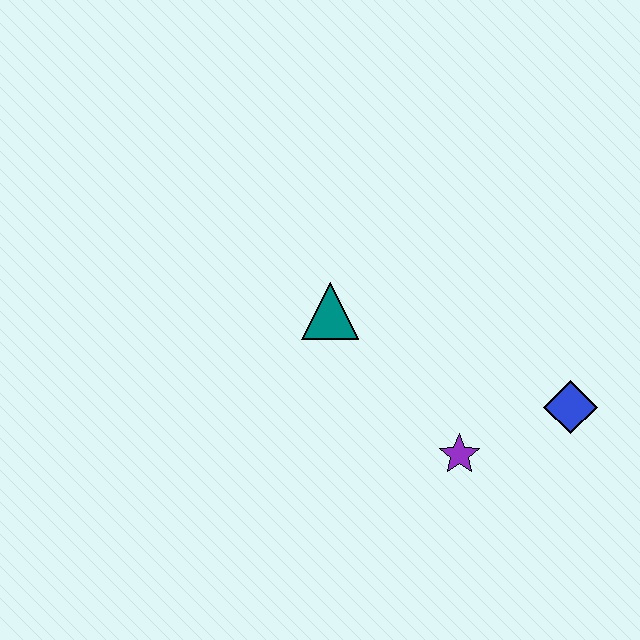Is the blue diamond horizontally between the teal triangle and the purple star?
No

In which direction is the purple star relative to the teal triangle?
The purple star is below the teal triangle.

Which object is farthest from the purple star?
The teal triangle is farthest from the purple star.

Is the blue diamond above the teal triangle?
No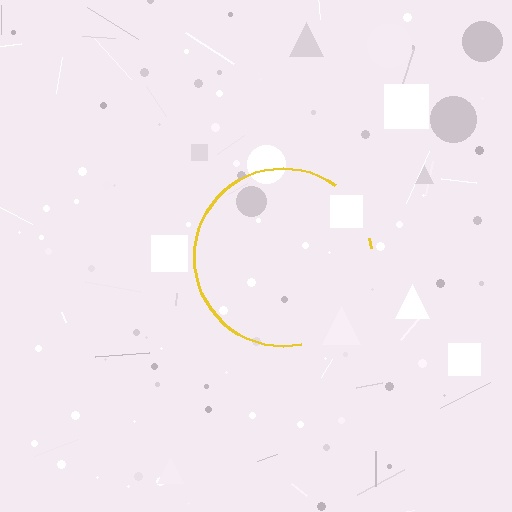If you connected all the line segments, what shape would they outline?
They would outline a circle.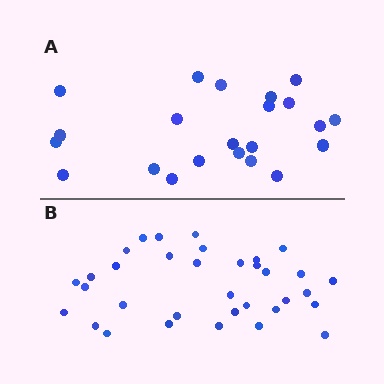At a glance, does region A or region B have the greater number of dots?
Region B (the bottom region) has more dots.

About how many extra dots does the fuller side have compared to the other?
Region B has roughly 12 or so more dots than region A.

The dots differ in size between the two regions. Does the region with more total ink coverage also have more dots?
No. Region A has more total ink coverage because its dots are larger, but region B actually contains more individual dots. Total area can be misleading — the number of items is what matters here.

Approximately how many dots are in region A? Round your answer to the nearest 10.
About 20 dots. (The exact count is 22, which rounds to 20.)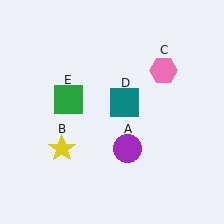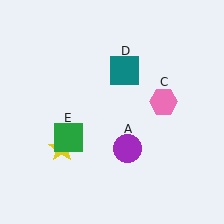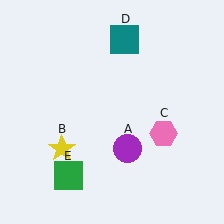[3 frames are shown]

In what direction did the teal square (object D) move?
The teal square (object D) moved up.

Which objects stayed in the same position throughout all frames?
Purple circle (object A) and yellow star (object B) remained stationary.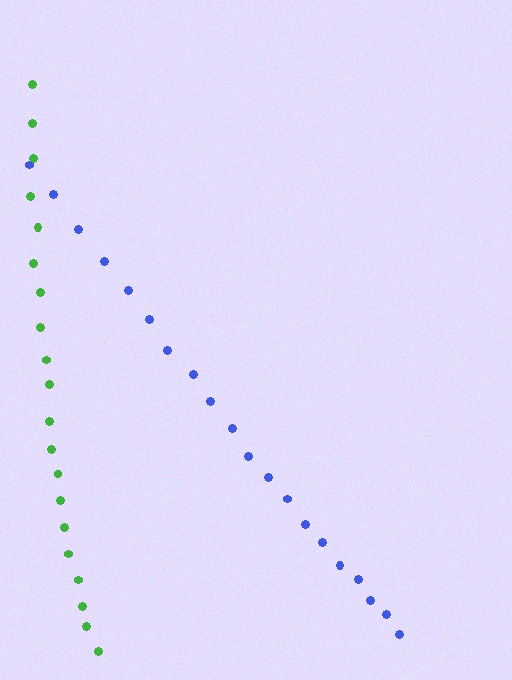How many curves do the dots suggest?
There are 2 distinct paths.